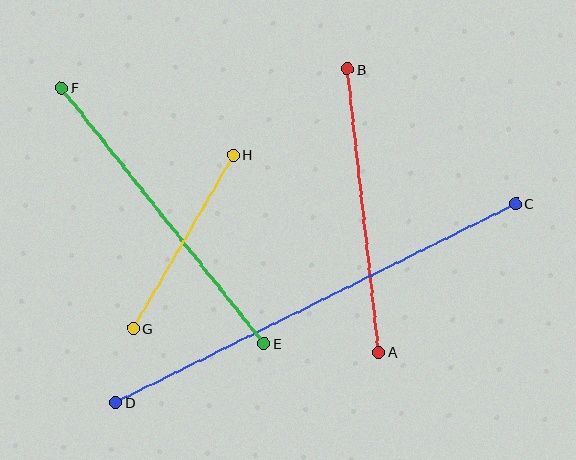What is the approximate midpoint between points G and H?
The midpoint is at approximately (183, 242) pixels.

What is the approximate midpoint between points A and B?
The midpoint is at approximately (363, 211) pixels.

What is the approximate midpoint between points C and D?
The midpoint is at approximately (315, 303) pixels.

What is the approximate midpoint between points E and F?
The midpoint is at approximately (163, 216) pixels.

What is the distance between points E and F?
The distance is approximately 326 pixels.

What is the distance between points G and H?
The distance is approximately 201 pixels.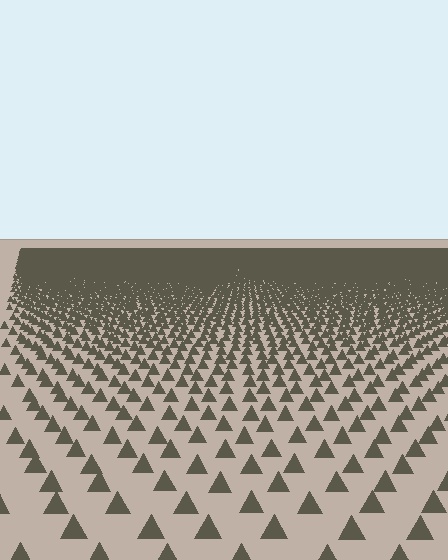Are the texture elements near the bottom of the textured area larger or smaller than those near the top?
Larger. Near the bottom, elements are closer to the viewer and appear at a bigger on-screen size.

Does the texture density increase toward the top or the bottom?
Density increases toward the top.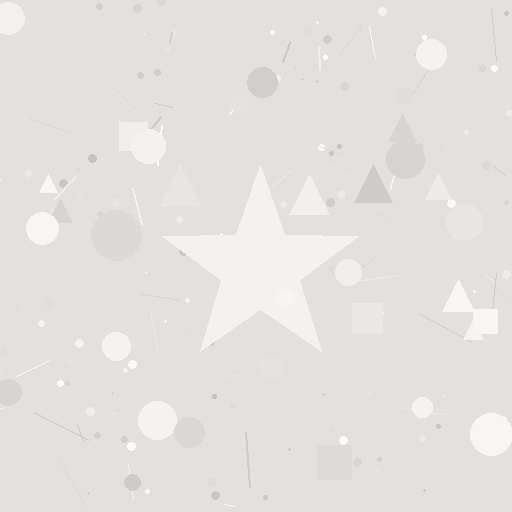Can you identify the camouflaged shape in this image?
The camouflaged shape is a star.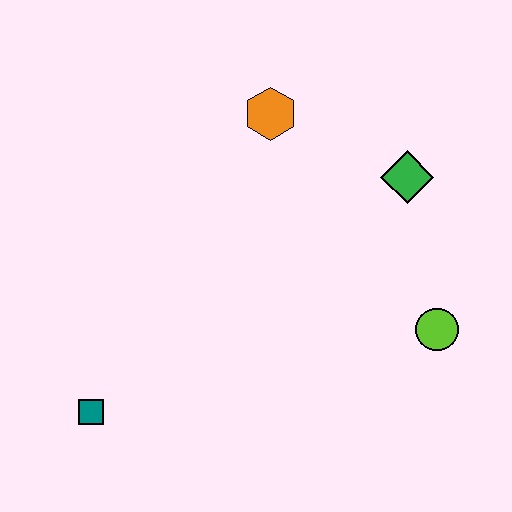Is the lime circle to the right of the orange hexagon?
Yes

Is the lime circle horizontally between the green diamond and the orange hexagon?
No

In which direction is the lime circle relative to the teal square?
The lime circle is to the right of the teal square.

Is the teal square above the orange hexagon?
No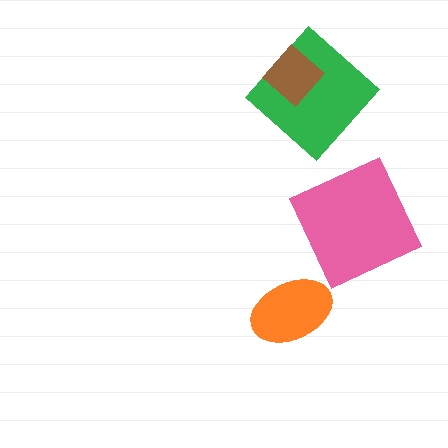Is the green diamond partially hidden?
Yes, it is partially covered by another shape.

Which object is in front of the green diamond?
The brown diamond is in front of the green diamond.